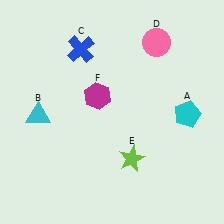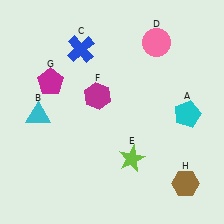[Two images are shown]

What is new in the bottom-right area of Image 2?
A brown hexagon (H) was added in the bottom-right area of Image 2.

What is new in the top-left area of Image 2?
A magenta pentagon (G) was added in the top-left area of Image 2.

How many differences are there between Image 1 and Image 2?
There are 2 differences between the two images.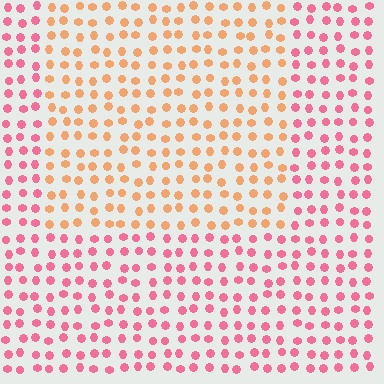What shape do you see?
I see a rectangle.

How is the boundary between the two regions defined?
The boundary is defined purely by a slight shift in hue (about 44 degrees). Spacing, size, and orientation are identical on both sides.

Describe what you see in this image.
The image is filled with small pink elements in a uniform arrangement. A rectangle-shaped region is visible where the elements are tinted to a slightly different hue, forming a subtle color boundary.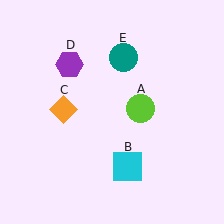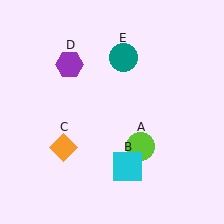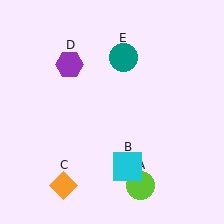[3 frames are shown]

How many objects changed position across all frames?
2 objects changed position: lime circle (object A), orange diamond (object C).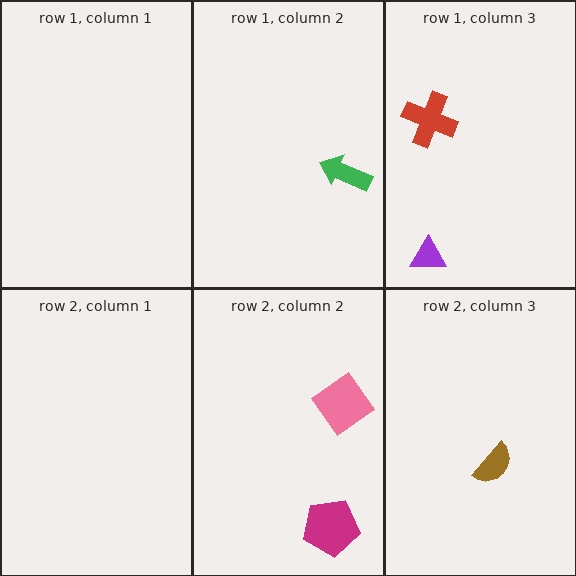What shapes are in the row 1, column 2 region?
The green arrow.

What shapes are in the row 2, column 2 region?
The magenta pentagon, the pink diamond.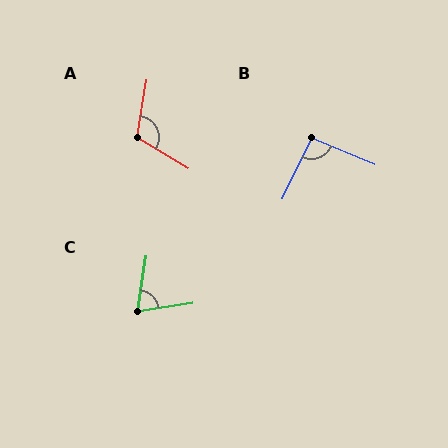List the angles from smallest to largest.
C (72°), B (93°), A (112°).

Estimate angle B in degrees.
Approximately 93 degrees.